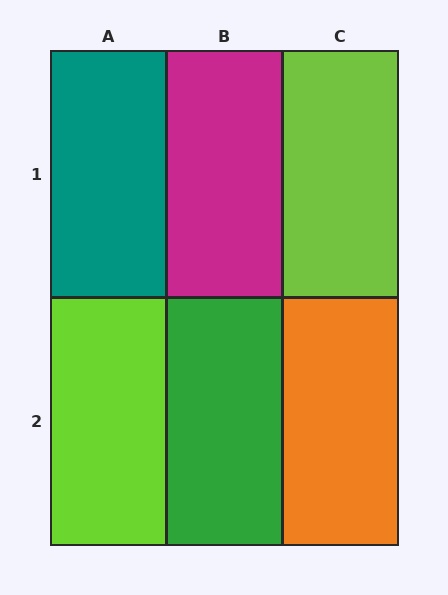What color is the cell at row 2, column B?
Green.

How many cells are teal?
1 cell is teal.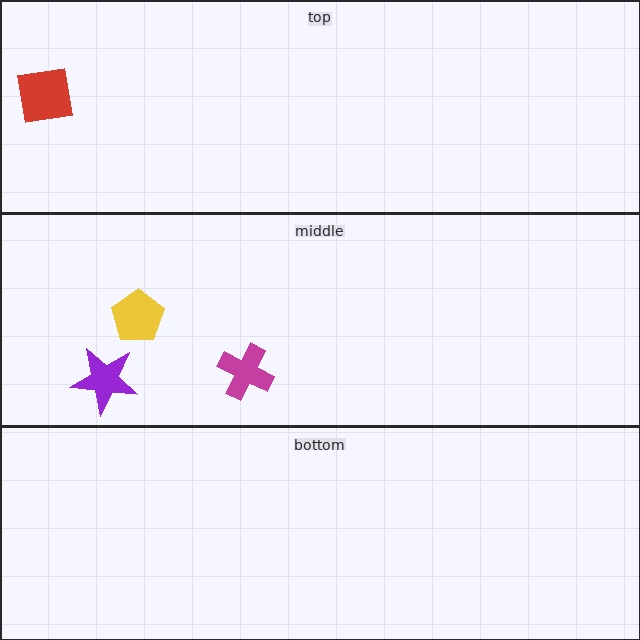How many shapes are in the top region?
1.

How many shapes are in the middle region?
3.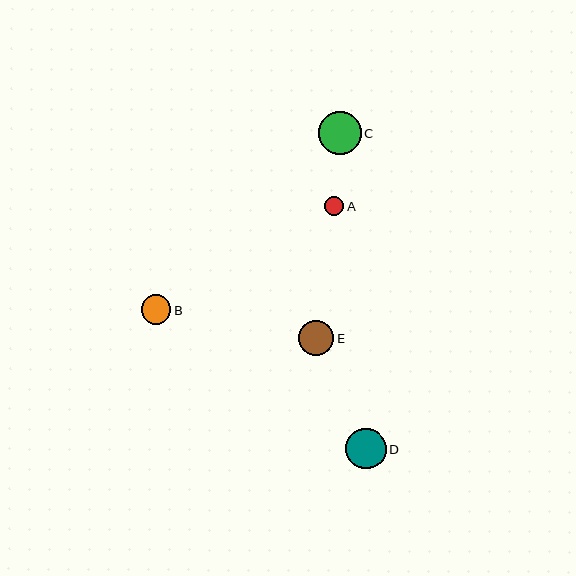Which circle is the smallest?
Circle A is the smallest with a size of approximately 19 pixels.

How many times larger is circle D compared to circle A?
Circle D is approximately 2.1 times the size of circle A.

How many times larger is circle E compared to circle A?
Circle E is approximately 1.8 times the size of circle A.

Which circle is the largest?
Circle C is the largest with a size of approximately 43 pixels.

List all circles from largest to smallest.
From largest to smallest: C, D, E, B, A.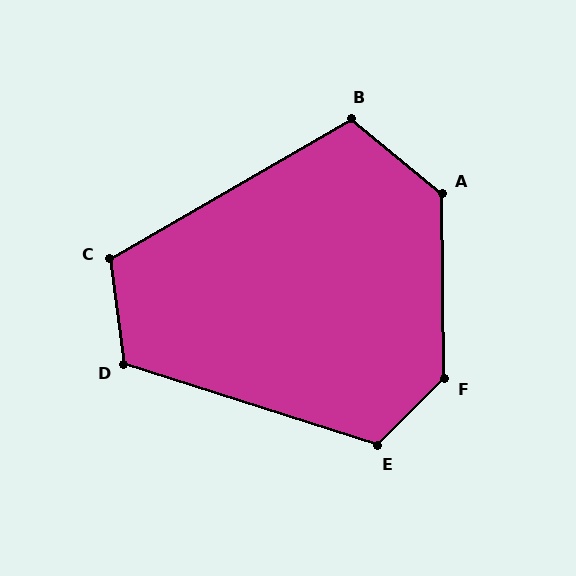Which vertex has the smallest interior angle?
B, at approximately 110 degrees.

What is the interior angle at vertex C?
Approximately 112 degrees (obtuse).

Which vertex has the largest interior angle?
F, at approximately 134 degrees.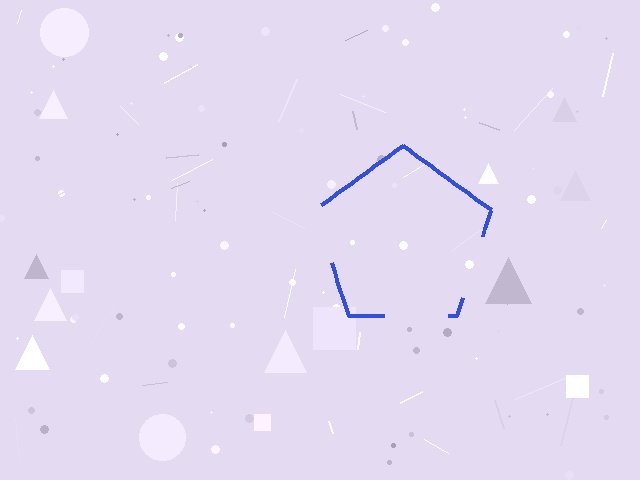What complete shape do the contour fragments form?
The contour fragments form a pentagon.